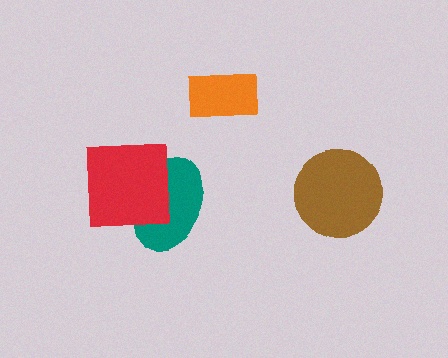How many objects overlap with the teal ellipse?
1 object overlaps with the teal ellipse.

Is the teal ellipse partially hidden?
Yes, it is partially covered by another shape.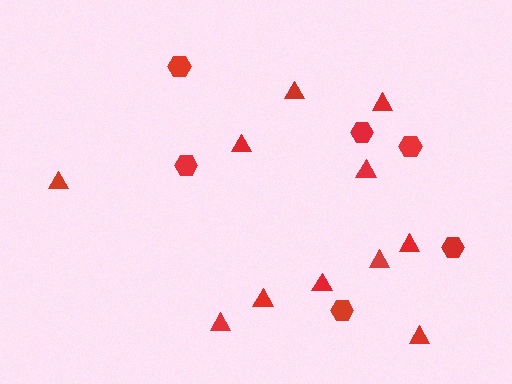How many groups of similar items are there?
There are 2 groups: one group of hexagons (6) and one group of triangles (11).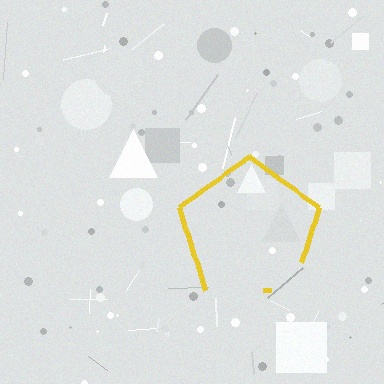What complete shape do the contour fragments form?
The contour fragments form a pentagon.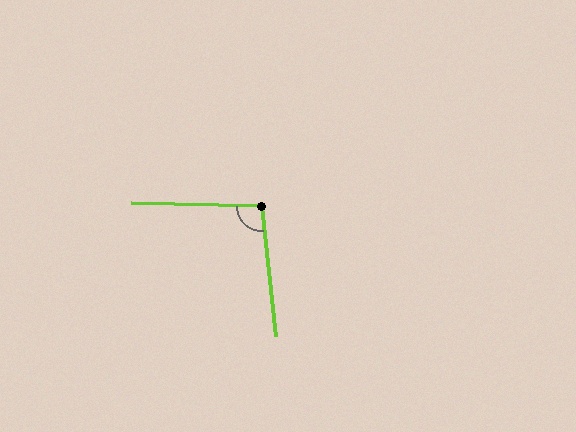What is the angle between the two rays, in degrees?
Approximately 98 degrees.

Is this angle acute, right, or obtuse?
It is obtuse.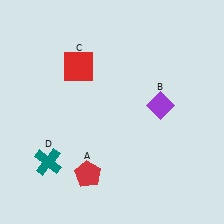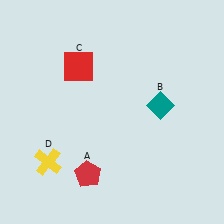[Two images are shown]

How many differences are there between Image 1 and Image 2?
There are 2 differences between the two images.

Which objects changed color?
B changed from purple to teal. D changed from teal to yellow.